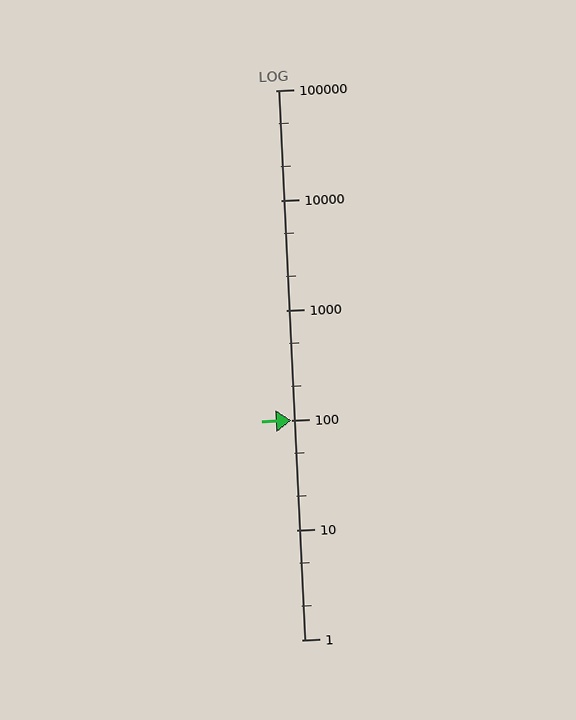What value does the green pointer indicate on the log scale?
The pointer indicates approximately 100.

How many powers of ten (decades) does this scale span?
The scale spans 5 decades, from 1 to 100000.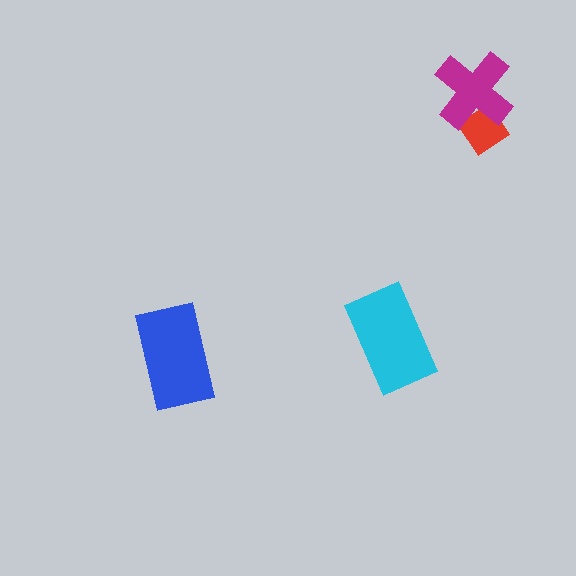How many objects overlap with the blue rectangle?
0 objects overlap with the blue rectangle.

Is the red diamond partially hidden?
Yes, it is partially covered by another shape.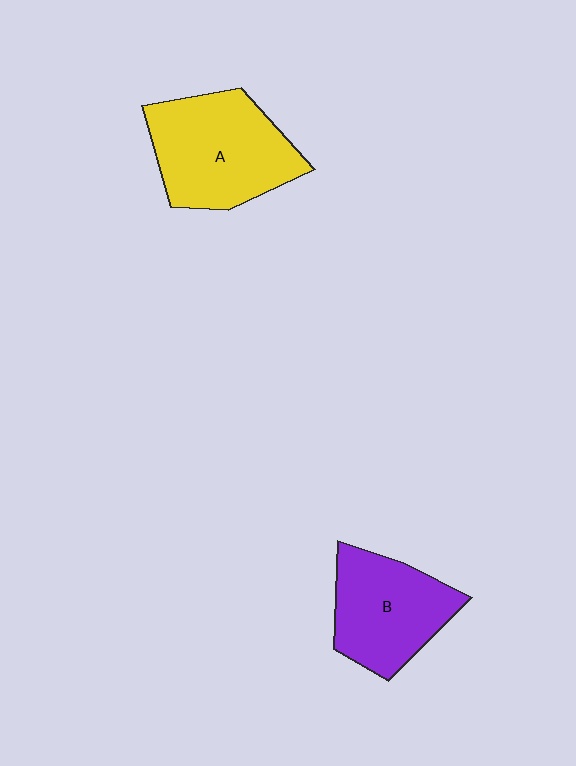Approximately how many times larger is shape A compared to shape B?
Approximately 1.2 times.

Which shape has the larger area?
Shape A (yellow).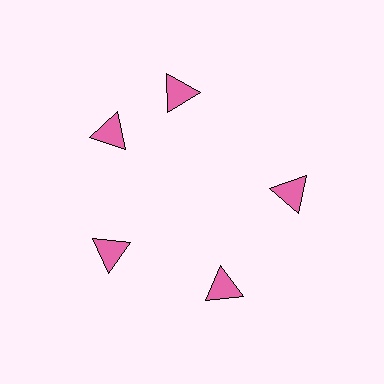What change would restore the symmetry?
The symmetry would be restored by rotating it back into even spacing with its neighbors so that all 5 triangles sit at equal angles and equal distance from the center.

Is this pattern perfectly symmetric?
No. The 5 pink triangles are arranged in a ring, but one element near the 1 o'clock position is rotated out of alignment along the ring, breaking the 5-fold rotational symmetry.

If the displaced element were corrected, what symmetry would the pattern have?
It would have 5-fold rotational symmetry — the pattern would map onto itself every 72 degrees.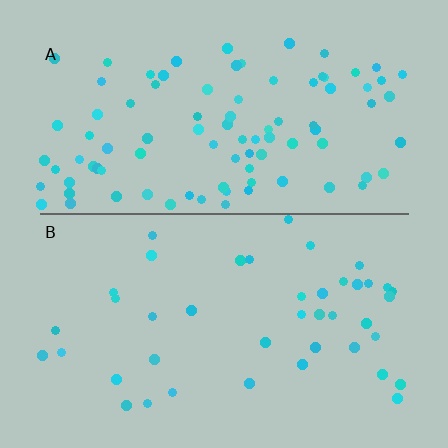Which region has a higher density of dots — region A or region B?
A (the top).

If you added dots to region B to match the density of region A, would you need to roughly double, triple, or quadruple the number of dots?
Approximately double.